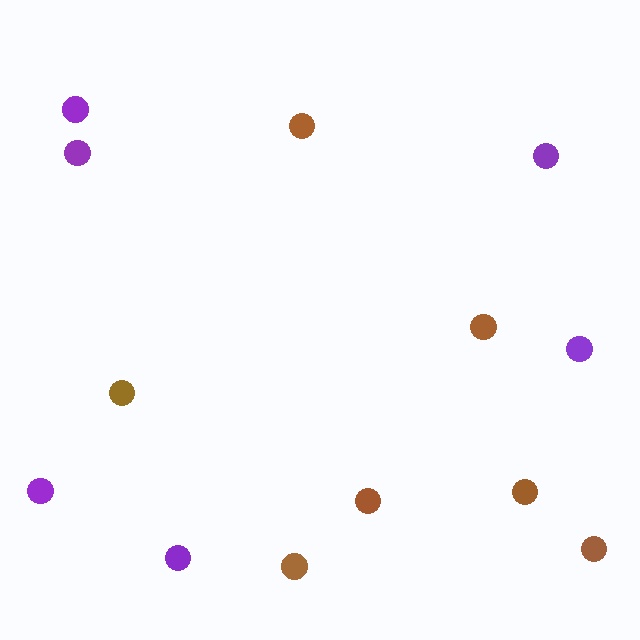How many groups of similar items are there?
There are 2 groups: one group of brown circles (7) and one group of purple circles (6).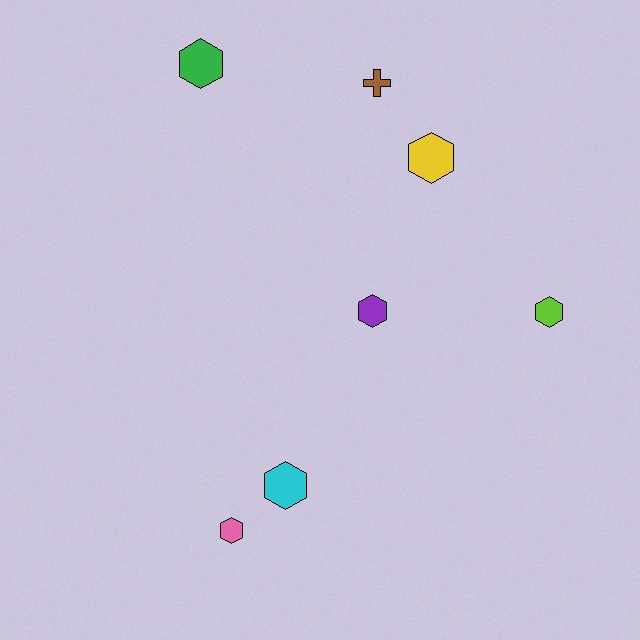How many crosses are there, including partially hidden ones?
There is 1 cross.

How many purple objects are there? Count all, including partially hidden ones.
There is 1 purple object.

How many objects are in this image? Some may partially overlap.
There are 7 objects.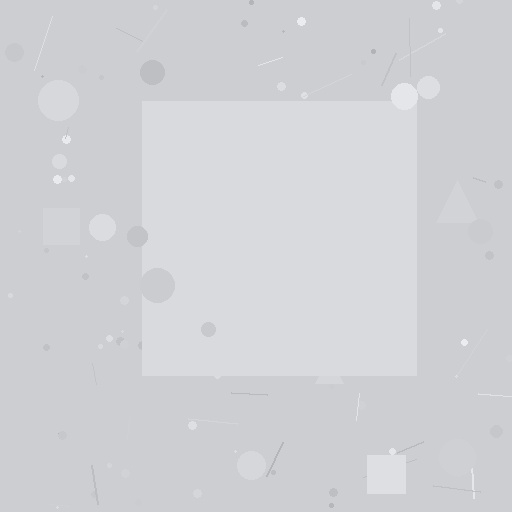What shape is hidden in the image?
A square is hidden in the image.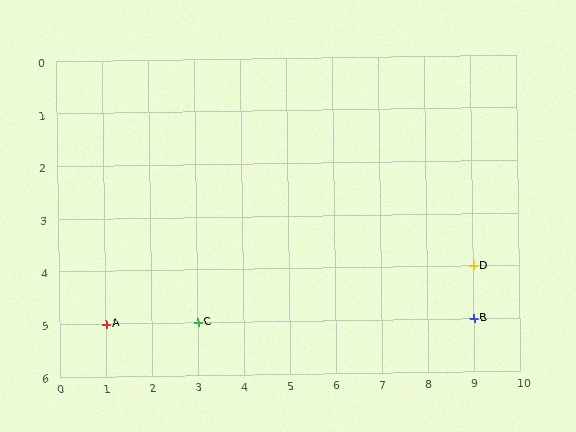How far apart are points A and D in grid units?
Points A and D are 8 columns and 1 row apart (about 8.1 grid units diagonally).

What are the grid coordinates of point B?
Point B is at grid coordinates (9, 5).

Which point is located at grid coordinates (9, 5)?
Point B is at (9, 5).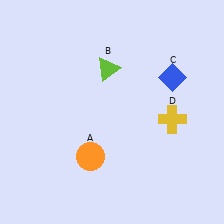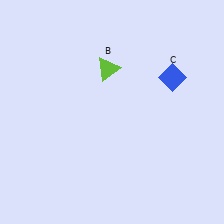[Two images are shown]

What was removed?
The yellow cross (D), the orange circle (A) were removed in Image 2.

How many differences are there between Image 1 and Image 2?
There are 2 differences between the two images.